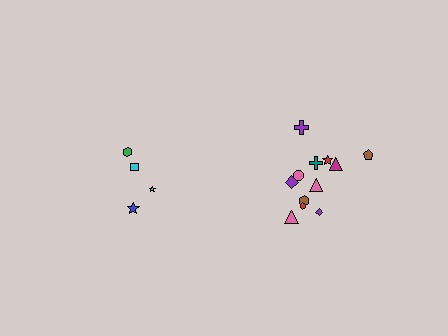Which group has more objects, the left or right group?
The right group.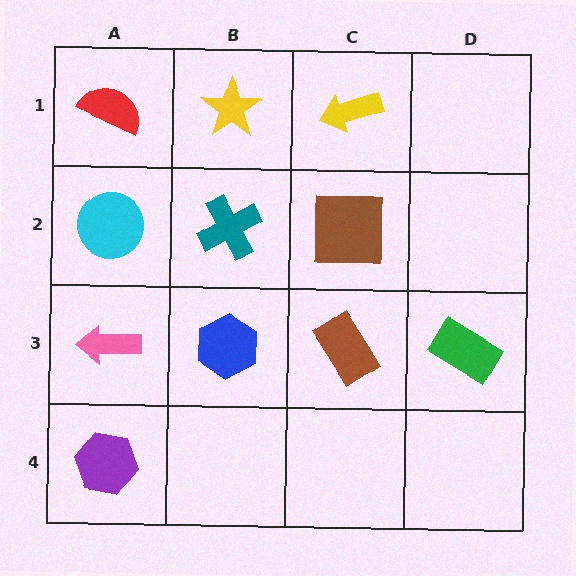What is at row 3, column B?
A blue hexagon.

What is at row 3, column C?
A brown rectangle.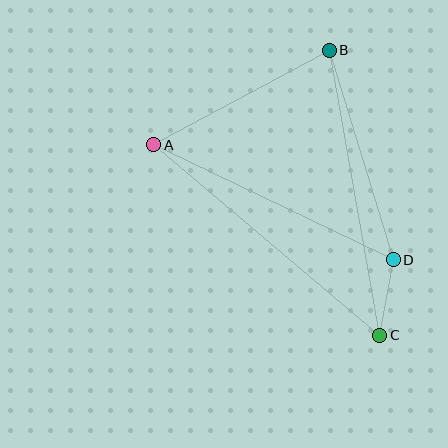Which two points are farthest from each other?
Points A and C are farthest from each other.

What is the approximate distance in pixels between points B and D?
The distance between B and D is approximately 219 pixels.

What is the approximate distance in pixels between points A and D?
The distance between A and D is approximately 266 pixels.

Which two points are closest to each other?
Points C and D are closest to each other.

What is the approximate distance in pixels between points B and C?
The distance between B and C is approximately 289 pixels.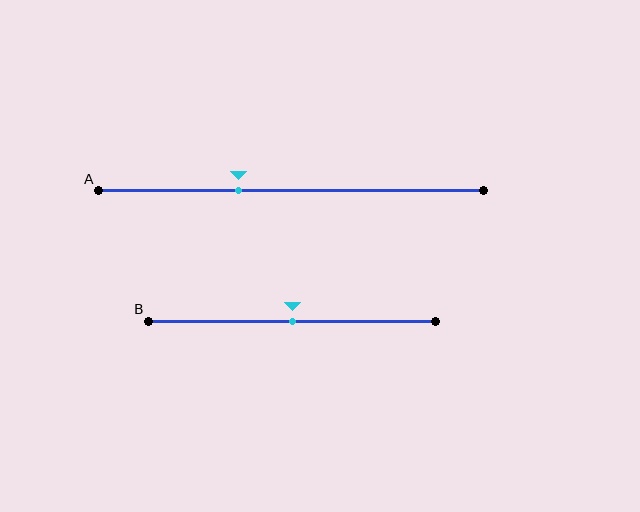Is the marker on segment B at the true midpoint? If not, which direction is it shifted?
Yes, the marker on segment B is at the true midpoint.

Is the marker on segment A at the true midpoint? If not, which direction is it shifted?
No, the marker on segment A is shifted to the left by about 14% of the segment length.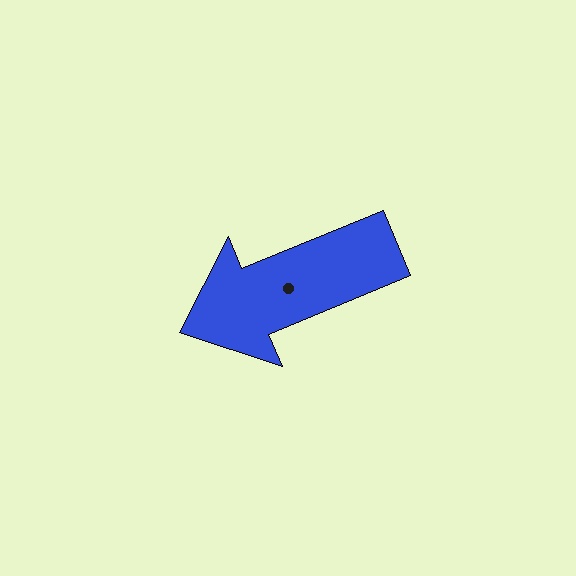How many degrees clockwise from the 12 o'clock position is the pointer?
Approximately 248 degrees.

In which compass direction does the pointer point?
West.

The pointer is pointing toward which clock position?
Roughly 8 o'clock.